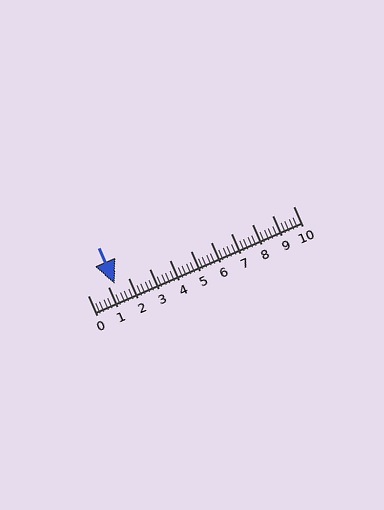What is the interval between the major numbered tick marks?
The major tick marks are spaced 1 units apart.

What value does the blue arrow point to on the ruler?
The blue arrow points to approximately 1.3.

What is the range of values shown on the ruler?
The ruler shows values from 0 to 10.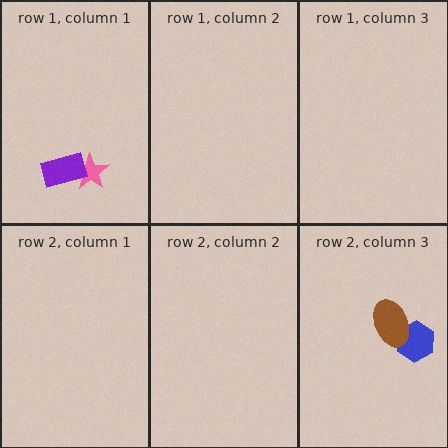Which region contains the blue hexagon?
The row 2, column 3 region.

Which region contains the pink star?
The row 1, column 1 region.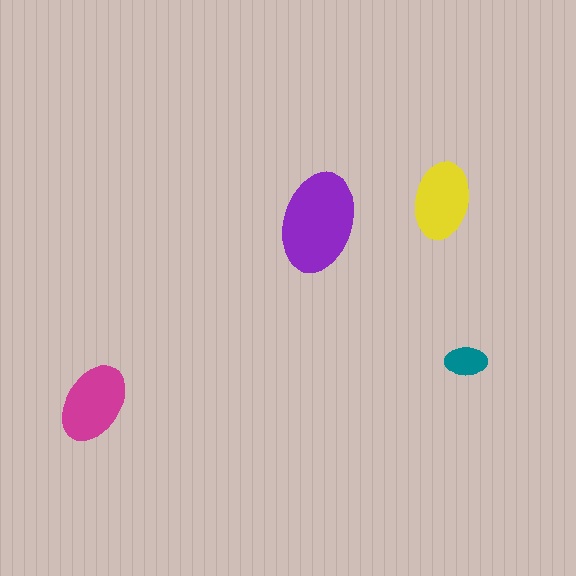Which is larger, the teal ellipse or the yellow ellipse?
The yellow one.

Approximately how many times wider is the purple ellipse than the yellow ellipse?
About 1.5 times wider.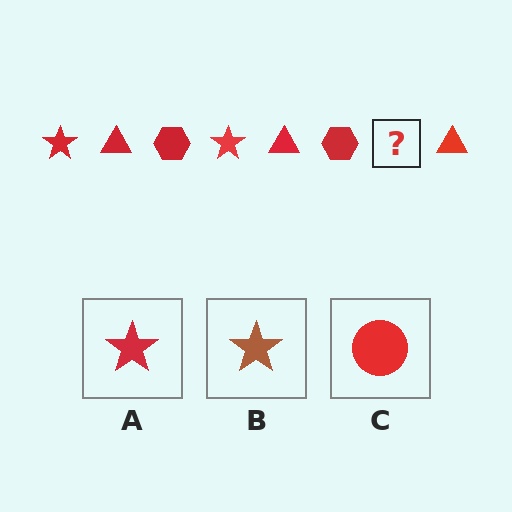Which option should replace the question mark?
Option A.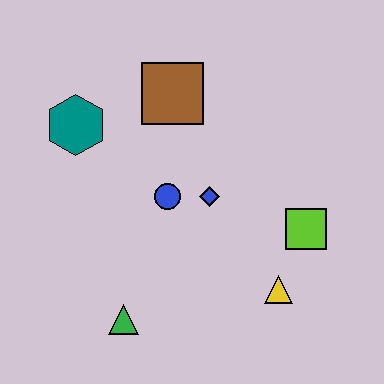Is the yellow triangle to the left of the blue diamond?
No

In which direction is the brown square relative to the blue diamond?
The brown square is above the blue diamond.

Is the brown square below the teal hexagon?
No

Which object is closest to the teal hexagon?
The brown square is closest to the teal hexagon.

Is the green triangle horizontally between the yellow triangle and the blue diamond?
No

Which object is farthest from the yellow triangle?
The teal hexagon is farthest from the yellow triangle.